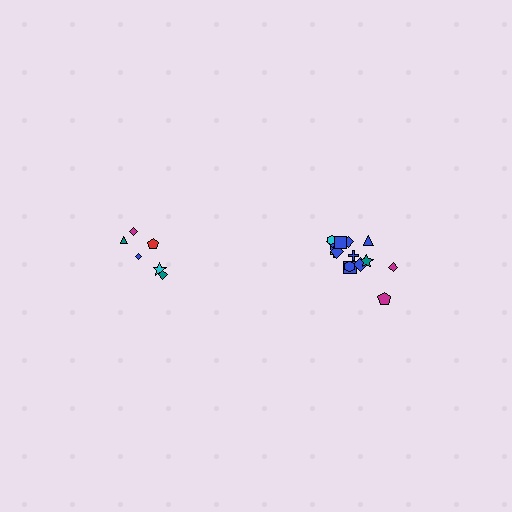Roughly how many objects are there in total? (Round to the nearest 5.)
Roughly 20 objects in total.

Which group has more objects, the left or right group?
The right group.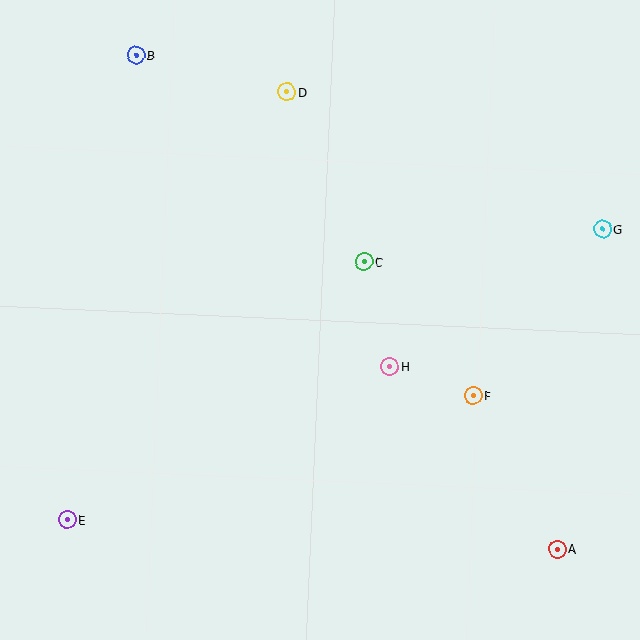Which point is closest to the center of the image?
Point C at (364, 262) is closest to the center.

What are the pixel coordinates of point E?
Point E is at (67, 520).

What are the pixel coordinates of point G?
Point G is at (603, 229).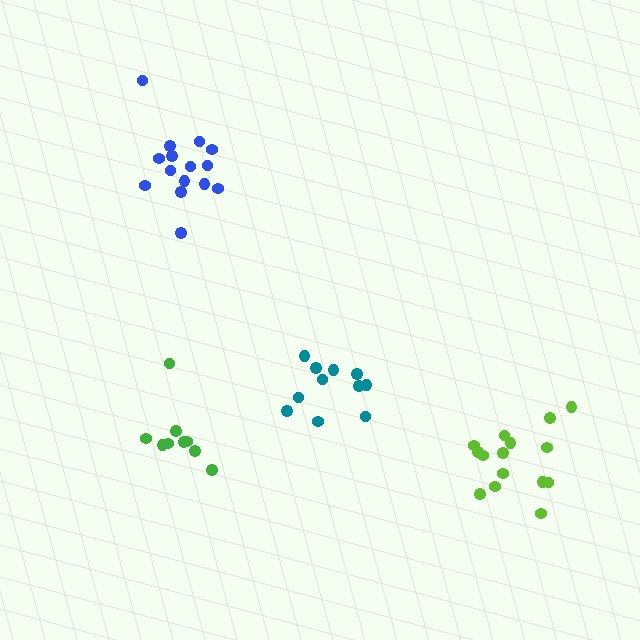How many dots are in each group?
Group 1: 15 dots, Group 2: 15 dots, Group 3: 9 dots, Group 4: 11 dots (50 total).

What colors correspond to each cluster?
The clusters are colored: lime, blue, green, teal.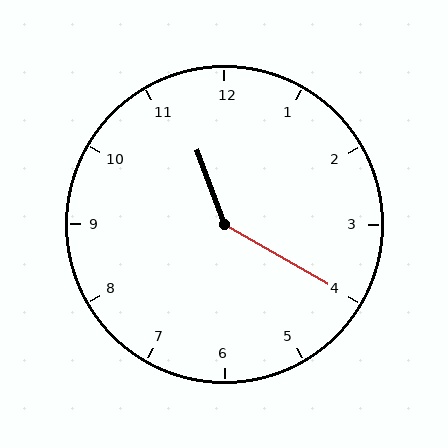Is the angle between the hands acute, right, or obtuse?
It is obtuse.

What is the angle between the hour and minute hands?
Approximately 140 degrees.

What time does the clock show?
11:20.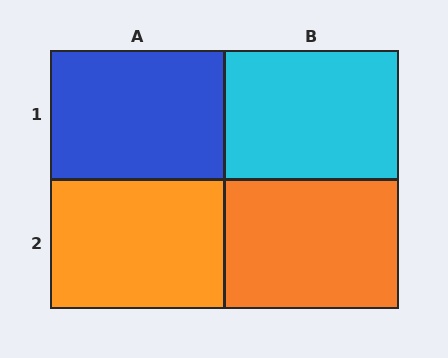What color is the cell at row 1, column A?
Blue.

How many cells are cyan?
1 cell is cyan.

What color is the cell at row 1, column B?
Cyan.